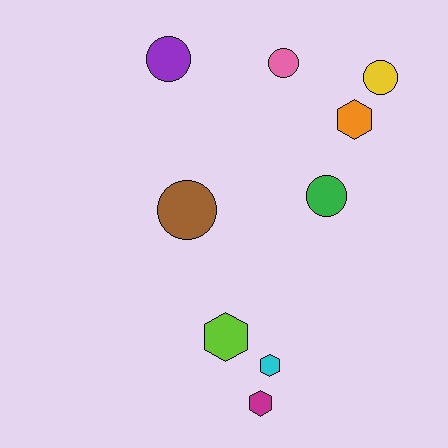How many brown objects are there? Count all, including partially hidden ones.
There is 1 brown object.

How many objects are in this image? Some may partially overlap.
There are 9 objects.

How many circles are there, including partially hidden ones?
There are 5 circles.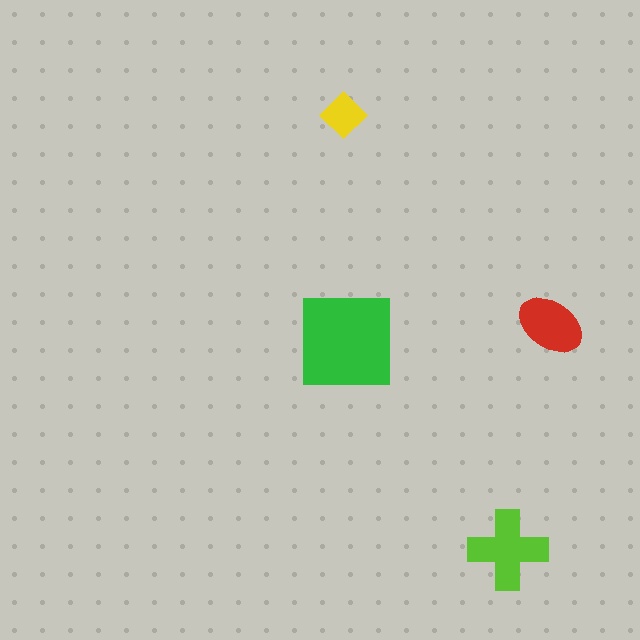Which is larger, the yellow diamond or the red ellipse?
The red ellipse.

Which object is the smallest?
The yellow diamond.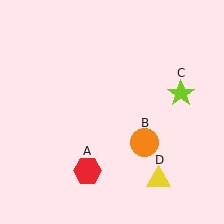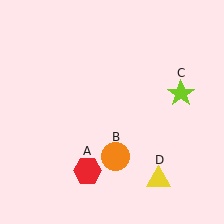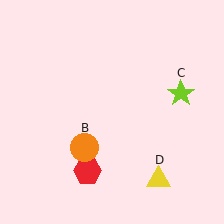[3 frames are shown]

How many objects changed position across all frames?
1 object changed position: orange circle (object B).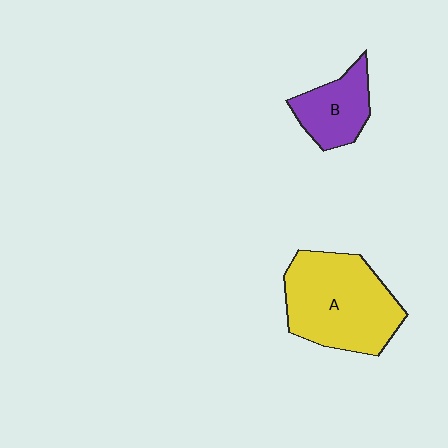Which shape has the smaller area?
Shape B (purple).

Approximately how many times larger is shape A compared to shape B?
Approximately 2.1 times.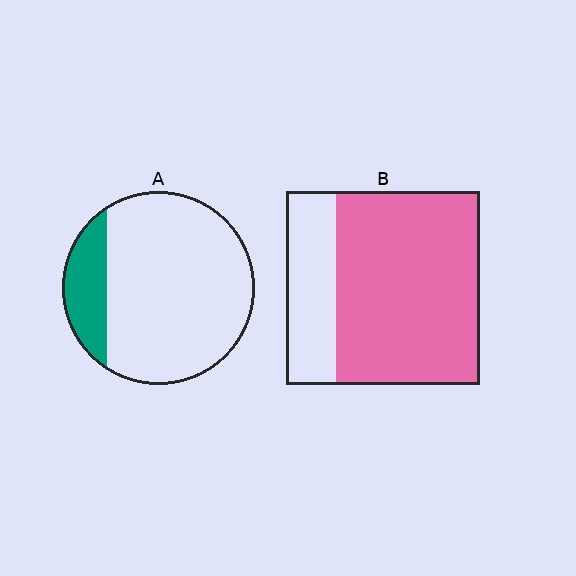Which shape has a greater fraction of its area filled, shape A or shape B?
Shape B.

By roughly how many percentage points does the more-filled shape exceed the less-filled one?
By roughly 55 percentage points (B over A).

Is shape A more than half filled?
No.